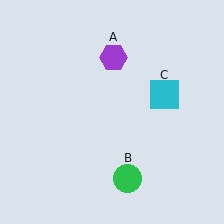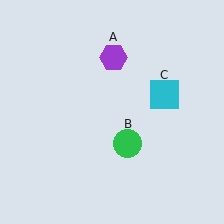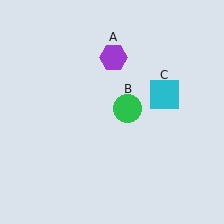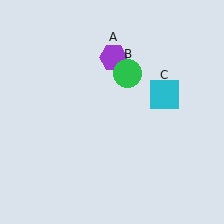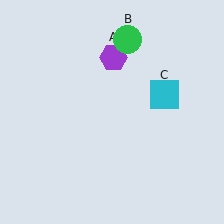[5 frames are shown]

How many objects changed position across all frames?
1 object changed position: green circle (object B).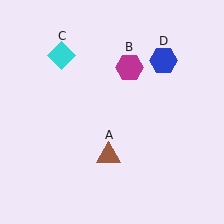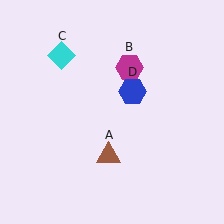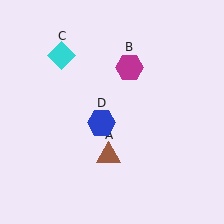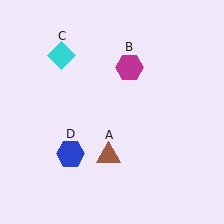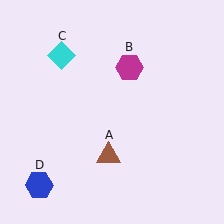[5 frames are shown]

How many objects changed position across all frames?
1 object changed position: blue hexagon (object D).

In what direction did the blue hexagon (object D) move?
The blue hexagon (object D) moved down and to the left.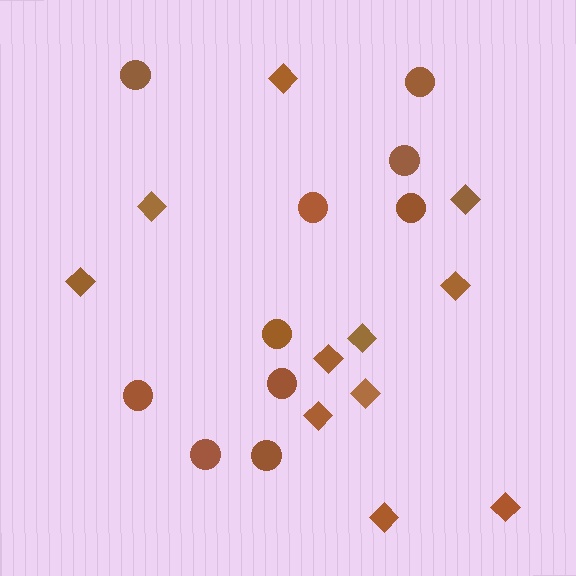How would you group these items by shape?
There are 2 groups: one group of diamonds (11) and one group of circles (10).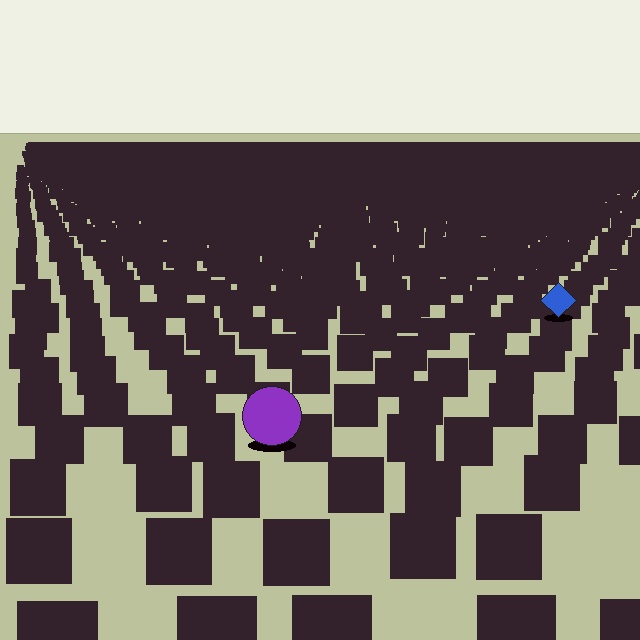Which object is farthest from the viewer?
The blue diamond is farthest from the viewer. It appears smaller and the ground texture around it is denser.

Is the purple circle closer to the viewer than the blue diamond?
Yes. The purple circle is closer — you can tell from the texture gradient: the ground texture is coarser near it.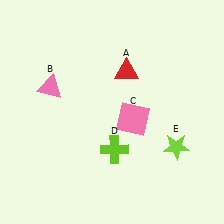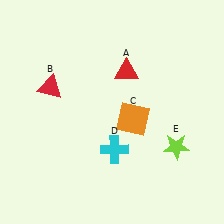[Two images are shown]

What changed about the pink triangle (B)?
In Image 1, B is pink. In Image 2, it changed to red.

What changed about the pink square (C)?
In Image 1, C is pink. In Image 2, it changed to orange.